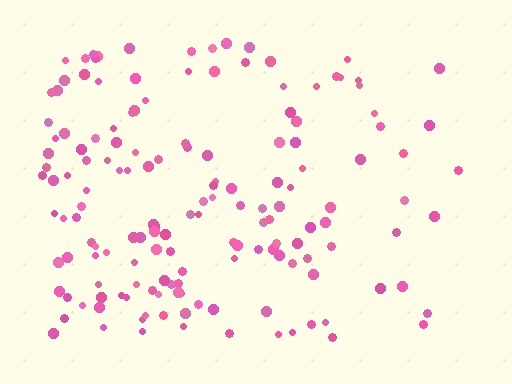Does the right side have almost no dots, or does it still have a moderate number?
Still a moderate number, just noticeably fewer than the left.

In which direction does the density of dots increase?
From right to left, with the left side densest.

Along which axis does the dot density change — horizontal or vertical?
Horizontal.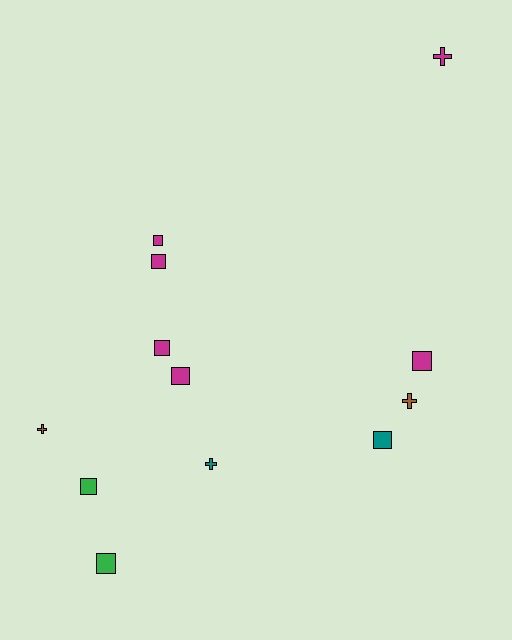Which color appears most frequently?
Magenta, with 6 objects.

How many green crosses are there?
There are no green crosses.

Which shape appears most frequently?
Square, with 8 objects.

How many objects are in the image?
There are 12 objects.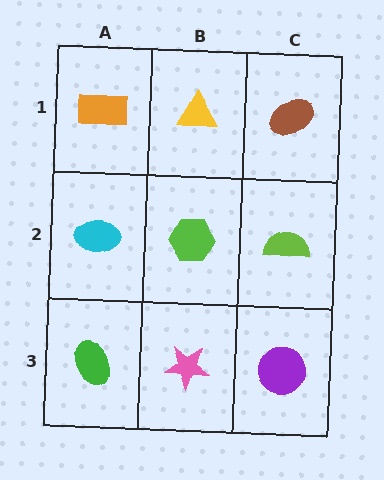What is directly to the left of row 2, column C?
A lime hexagon.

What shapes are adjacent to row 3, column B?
A lime hexagon (row 2, column B), a green ellipse (row 3, column A), a purple circle (row 3, column C).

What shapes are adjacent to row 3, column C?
A lime semicircle (row 2, column C), a pink star (row 3, column B).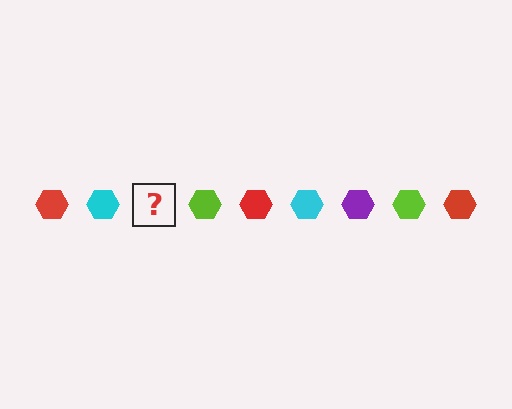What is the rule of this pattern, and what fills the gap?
The rule is that the pattern cycles through red, cyan, purple, lime hexagons. The gap should be filled with a purple hexagon.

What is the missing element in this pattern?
The missing element is a purple hexagon.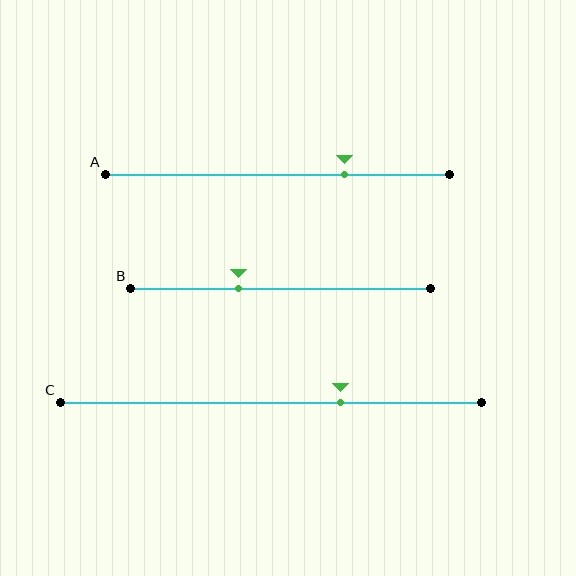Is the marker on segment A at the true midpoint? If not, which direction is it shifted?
No, the marker on segment A is shifted to the right by about 19% of the segment length.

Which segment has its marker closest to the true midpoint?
Segment B has its marker closest to the true midpoint.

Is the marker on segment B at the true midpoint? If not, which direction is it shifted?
No, the marker on segment B is shifted to the left by about 14% of the segment length.